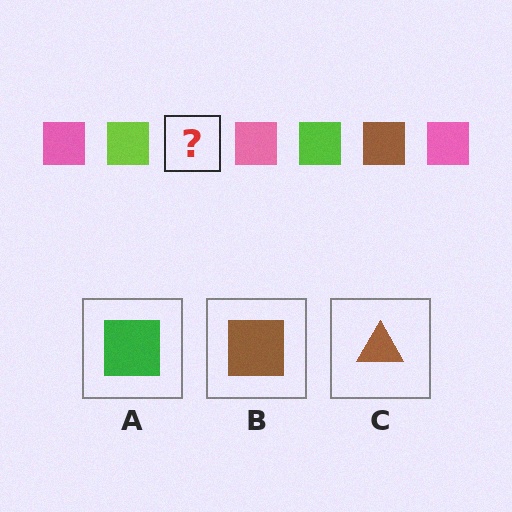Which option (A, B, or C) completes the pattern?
B.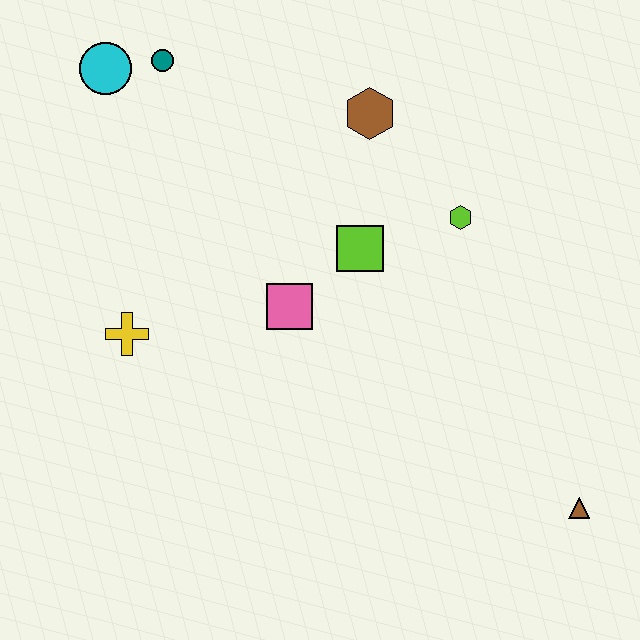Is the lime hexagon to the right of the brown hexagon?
Yes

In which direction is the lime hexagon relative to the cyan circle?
The lime hexagon is to the right of the cyan circle.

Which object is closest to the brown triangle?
The lime hexagon is closest to the brown triangle.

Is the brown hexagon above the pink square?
Yes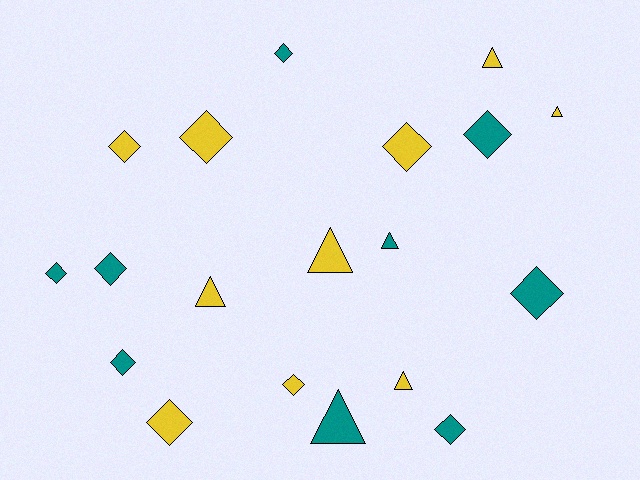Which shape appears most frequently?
Diamond, with 12 objects.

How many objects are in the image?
There are 19 objects.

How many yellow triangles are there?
There are 5 yellow triangles.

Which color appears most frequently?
Yellow, with 10 objects.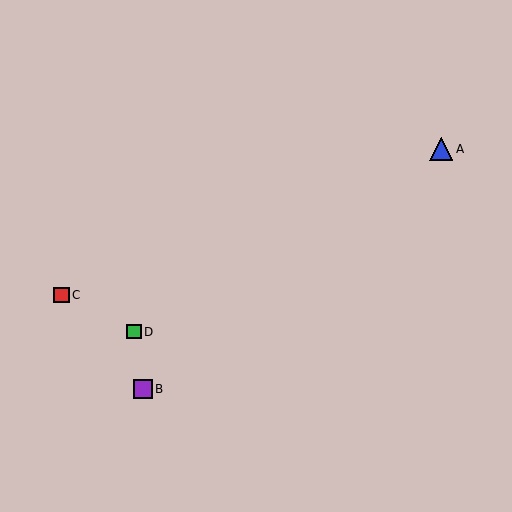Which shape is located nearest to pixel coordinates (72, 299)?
The red square (labeled C) at (61, 295) is nearest to that location.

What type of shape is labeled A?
Shape A is a blue triangle.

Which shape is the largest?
The blue triangle (labeled A) is the largest.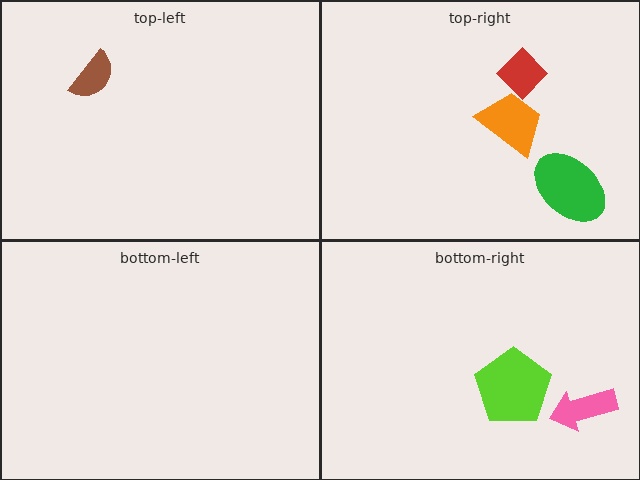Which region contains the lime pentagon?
The bottom-right region.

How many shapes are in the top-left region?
1.